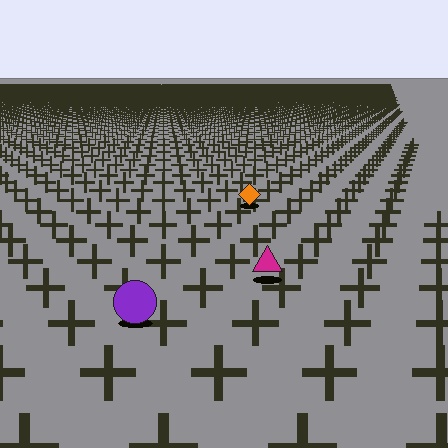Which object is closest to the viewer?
The purple circle is closest. The texture marks near it are larger and more spread out.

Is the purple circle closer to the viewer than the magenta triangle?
Yes. The purple circle is closer — you can tell from the texture gradient: the ground texture is coarser near it.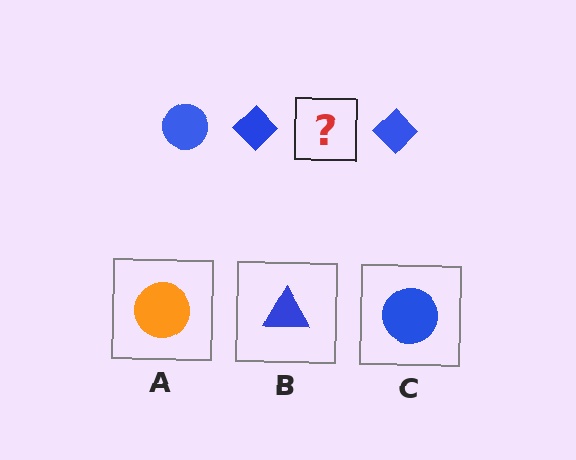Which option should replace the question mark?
Option C.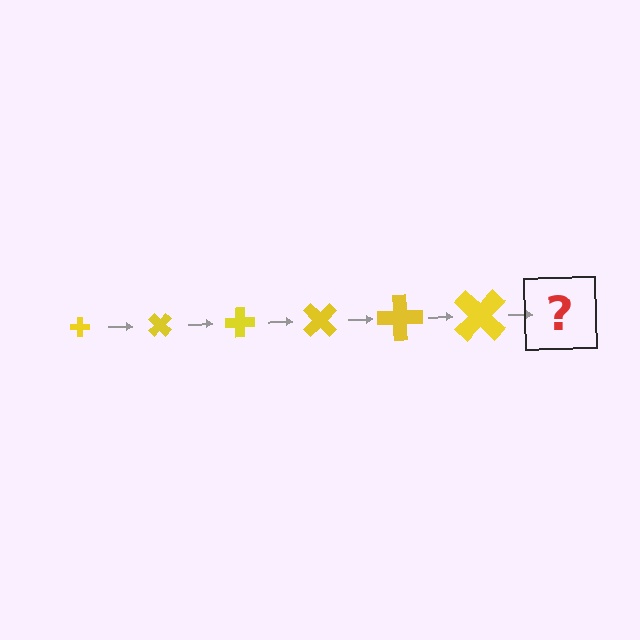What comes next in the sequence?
The next element should be a cross, larger than the previous one and rotated 270 degrees from the start.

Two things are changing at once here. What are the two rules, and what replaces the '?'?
The two rules are that the cross grows larger each step and it rotates 45 degrees each step. The '?' should be a cross, larger than the previous one and rotated 270 degrees from the start.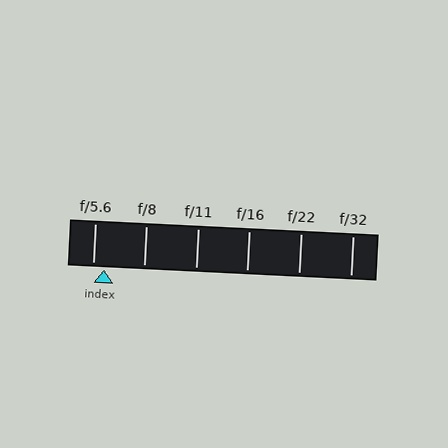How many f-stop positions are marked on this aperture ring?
There are 6 f-stop positions marked.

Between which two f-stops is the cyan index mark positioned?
The index mark is between f/5.6 and f/8.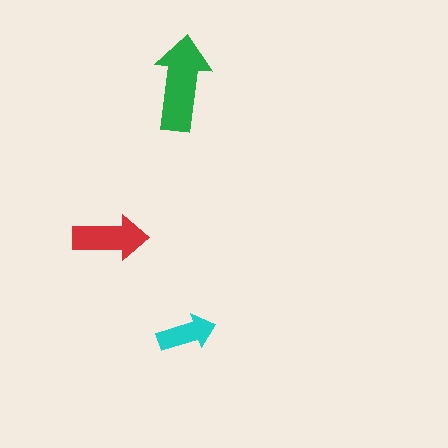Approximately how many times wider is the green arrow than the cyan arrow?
About 1.5 times wider.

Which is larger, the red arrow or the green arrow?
The green one.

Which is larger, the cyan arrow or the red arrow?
The red one.